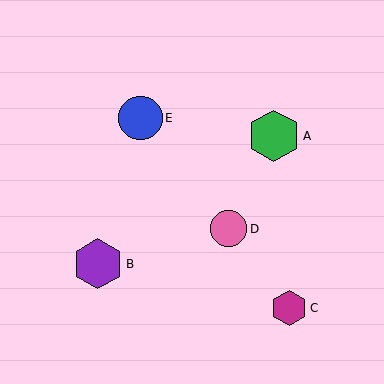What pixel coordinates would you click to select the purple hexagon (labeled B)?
Click at (98, 264) to select the purple hexagon B.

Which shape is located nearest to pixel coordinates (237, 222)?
The pink circle (labeled D) at (229, 229) is nearest to that location.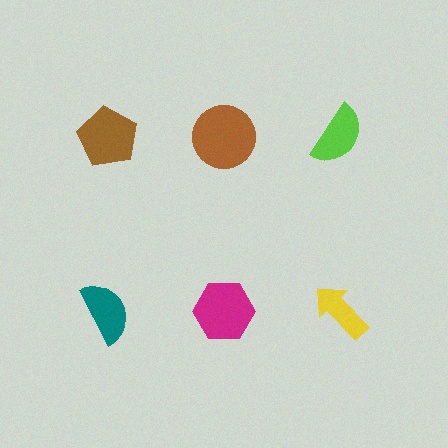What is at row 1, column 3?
A lime semicircle.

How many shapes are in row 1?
3 shapes.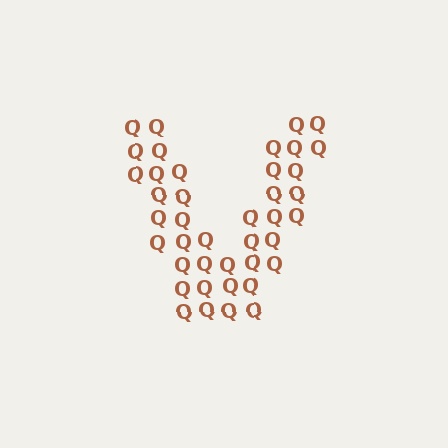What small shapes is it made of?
It is made of small letter Q's.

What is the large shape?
The large shape is the letter V.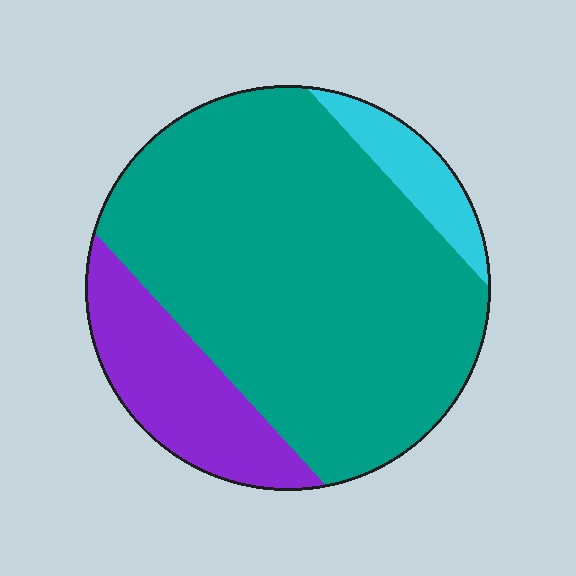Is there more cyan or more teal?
Teal.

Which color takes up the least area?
Cyan, at roughly 10%.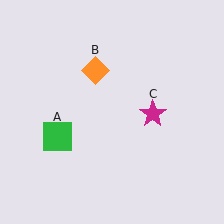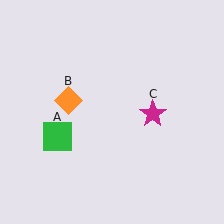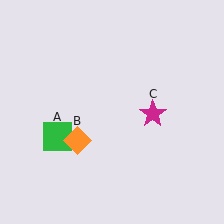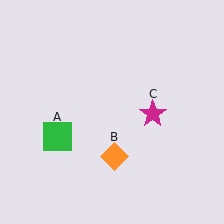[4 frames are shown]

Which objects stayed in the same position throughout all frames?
Green square (object A) and magenta star (object C) remained stationary.